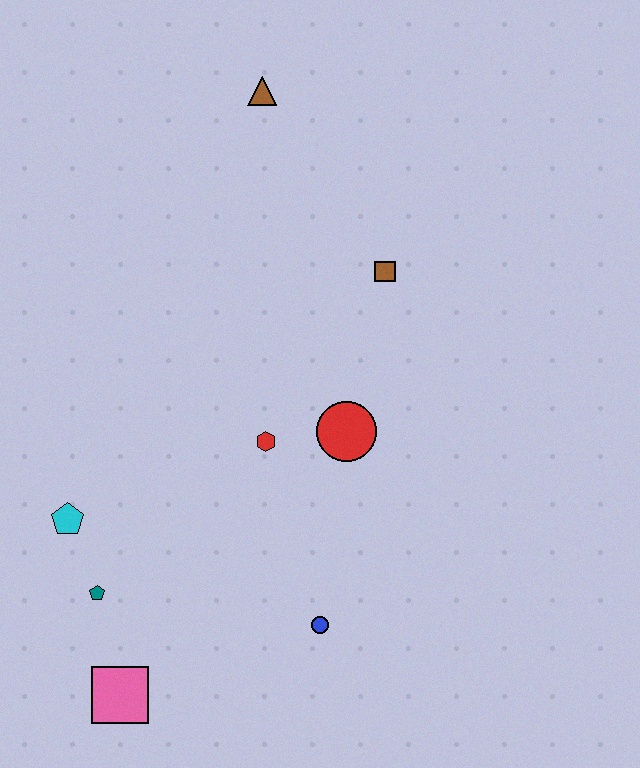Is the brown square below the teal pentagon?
No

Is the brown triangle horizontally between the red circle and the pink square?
Yes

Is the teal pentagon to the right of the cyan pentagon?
Yes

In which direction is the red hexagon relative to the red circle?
The red hexagon is to the left of the red circle.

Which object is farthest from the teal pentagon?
The brown triangle is farthest from the teal pentagon.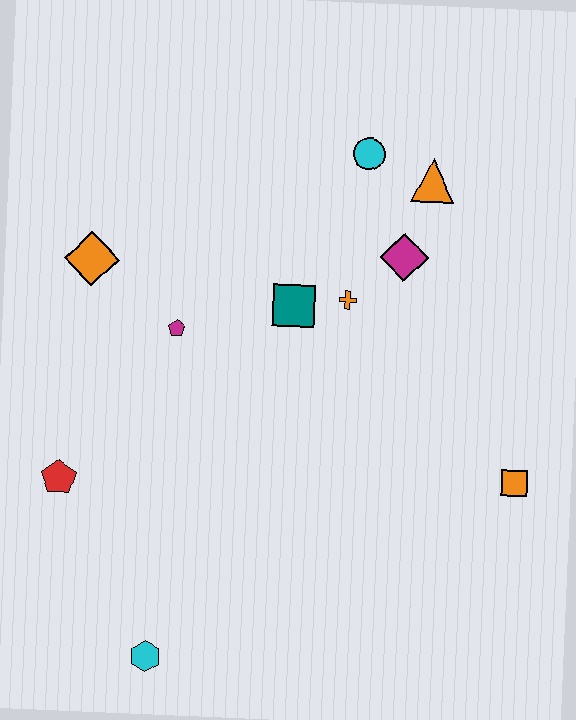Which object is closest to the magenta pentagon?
The orange diamond is closest to the magenta pentagon.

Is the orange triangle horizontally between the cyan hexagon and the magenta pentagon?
No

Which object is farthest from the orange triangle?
The cyan hexagon is farthest from the orange triangle.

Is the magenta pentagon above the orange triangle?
No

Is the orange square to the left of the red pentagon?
No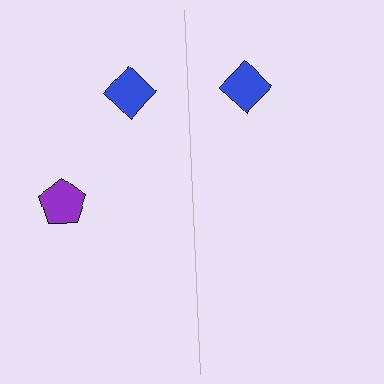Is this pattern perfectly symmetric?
No, the pattern is not perfectly symmetric. A purple pentagon is missing from the right side.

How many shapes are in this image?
There are 3 shapes in this image.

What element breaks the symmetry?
A purple pentagon is missing from the right side.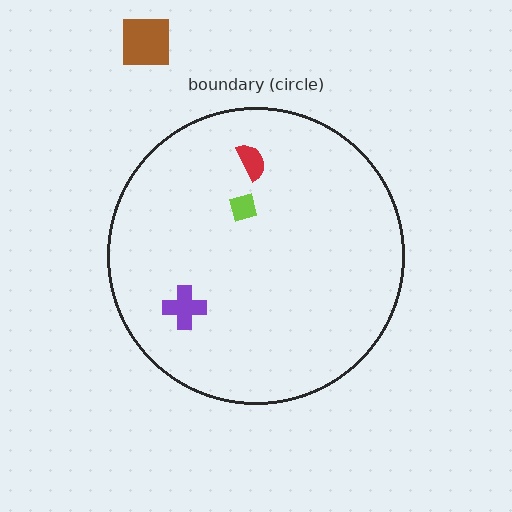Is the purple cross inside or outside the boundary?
Inside.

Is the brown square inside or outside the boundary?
Outside.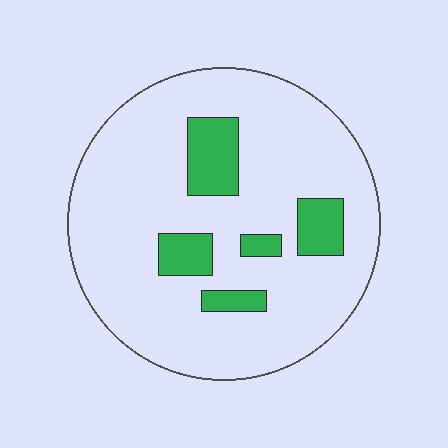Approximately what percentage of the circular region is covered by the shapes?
Approximately 15%.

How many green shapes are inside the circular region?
5.